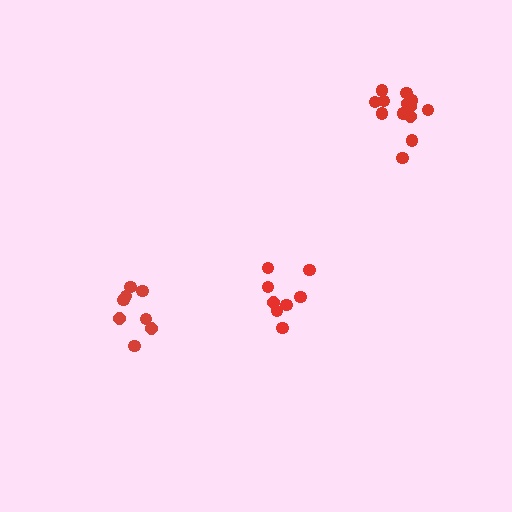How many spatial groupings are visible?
There are 3 spatial groupings.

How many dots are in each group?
Group 1: 8 dots, Group 2: 13 dots, Group 3: 8 dots (29 total).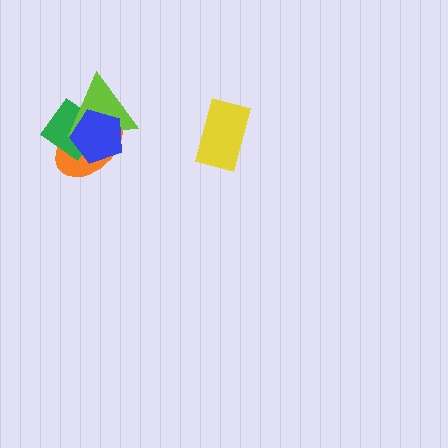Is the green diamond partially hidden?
Yes, it is partially covered by another shape.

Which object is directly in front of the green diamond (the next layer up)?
The lime triangle is directly in front of the green diamond.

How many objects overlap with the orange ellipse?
3 objects overlap with the orange ellipse.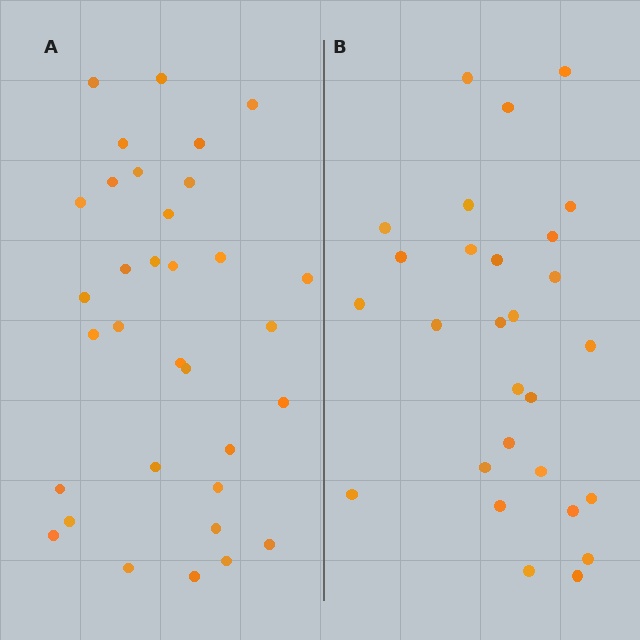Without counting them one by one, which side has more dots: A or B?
Region A (the left region) has more dots.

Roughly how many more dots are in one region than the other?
Region A has about 5 more dots than region B.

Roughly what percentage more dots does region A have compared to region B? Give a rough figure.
About 20% more.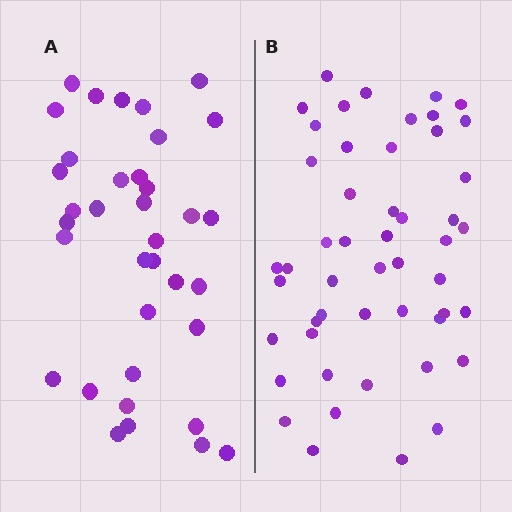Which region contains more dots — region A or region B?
Region B (the right region) has more dots.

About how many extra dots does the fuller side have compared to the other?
Region B has approximately 15 more dots than region A.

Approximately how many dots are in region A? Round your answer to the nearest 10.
About 40 dots. (The exact count is 36, which rounds to 40.)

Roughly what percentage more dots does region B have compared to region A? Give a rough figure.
About 40% more.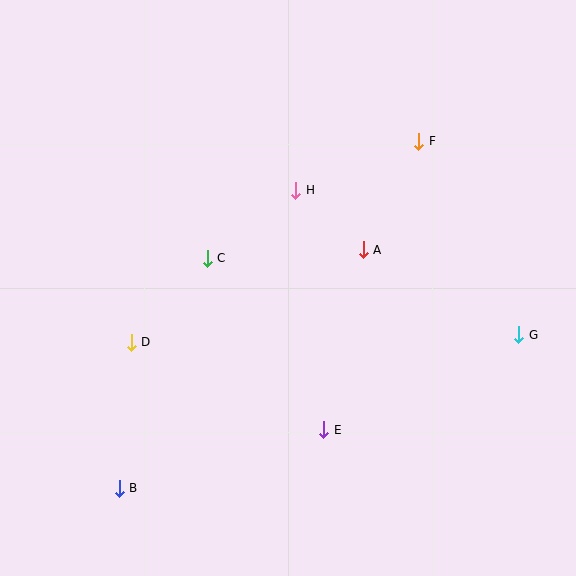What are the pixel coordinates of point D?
Point D is at (131, 342).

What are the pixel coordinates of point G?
Point G is at (519, 335).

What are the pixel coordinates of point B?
Point B is at (119, 488).